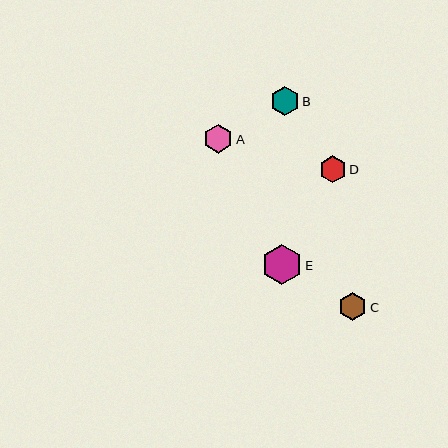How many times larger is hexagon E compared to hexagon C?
Hexagon E is approximately 1.4 times the size of hexagon C.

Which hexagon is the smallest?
Hexagon D is the smallest with a size of approximately 27 pixels.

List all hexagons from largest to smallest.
From largest to smallest: E, A, B, C, D.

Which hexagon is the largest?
Hexagon E is the largest with a size of approximately 41 pixels.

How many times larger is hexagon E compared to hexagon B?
Hexagon E is approximately 1.4 times the size of hexagon B.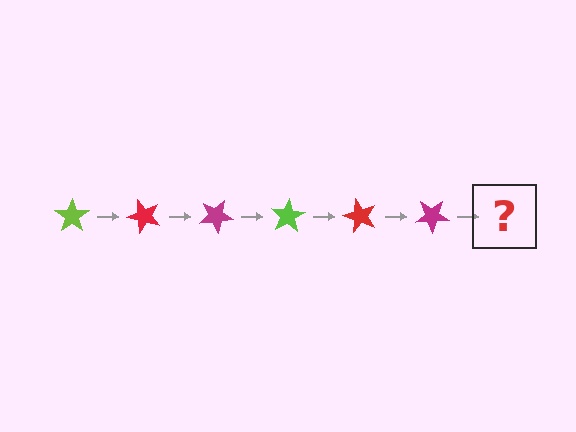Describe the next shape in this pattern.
It should be a lime star, rotated 300 degrees from the start.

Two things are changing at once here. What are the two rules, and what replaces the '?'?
The two rules are that it rotates 50 degrees each step and the color cycles through lime, red, and magenta. The '?' should be a lime star, rotated 300 degrees from the start.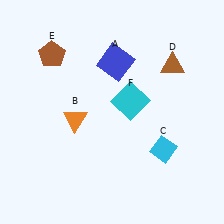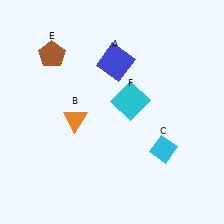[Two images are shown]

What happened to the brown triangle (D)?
The brown triangle (D) was removed in Image 2. It was in the top-right area of Image 1.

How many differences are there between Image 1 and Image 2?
There is 1 difference between the two images.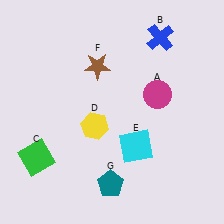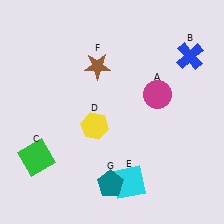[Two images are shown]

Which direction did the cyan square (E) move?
The cyan square (E) moved down.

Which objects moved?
The objects that moved are: the blue cross (B), the cyan square (E).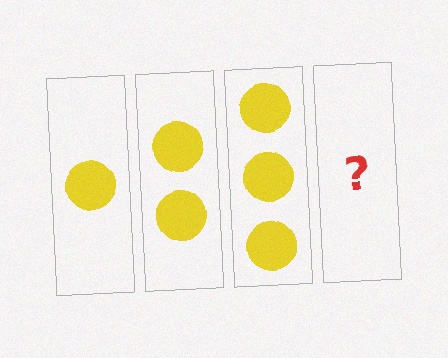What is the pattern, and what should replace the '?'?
The pattern is that each step adds one more circle. The '?' should be 4 circles.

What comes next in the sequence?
The next element should be 4 circles.